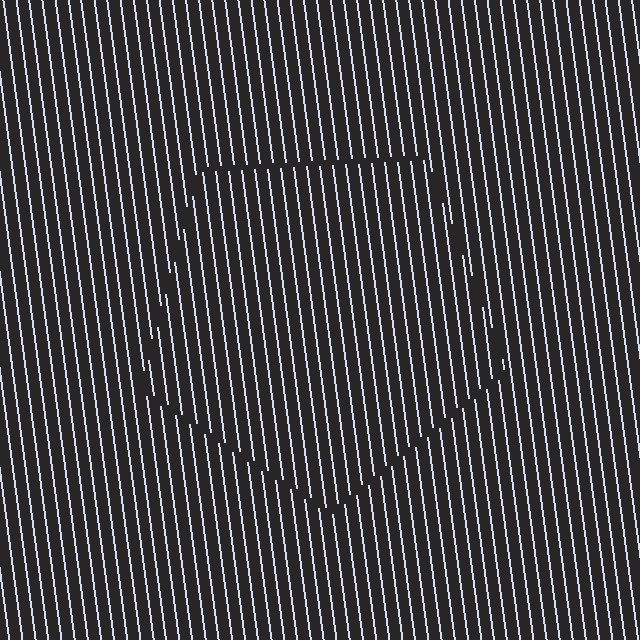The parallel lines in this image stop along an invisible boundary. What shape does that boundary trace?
An illusory pentagon. The interior of the shape contains the same grating, shifted by half a period — the contour is defined by the phase discontinuity where line-ends from the inner and outer gratings abut.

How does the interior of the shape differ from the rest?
The interior of the shape contains the same grating, shifted by half a period — the contour is defined by the phase discontinuity where line-ends from the inner and outer gratings abut.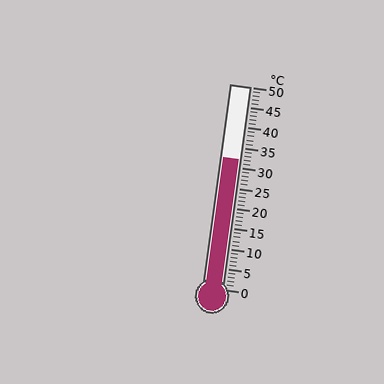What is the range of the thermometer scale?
The thermometer scale ranges from 0°C to 50°C.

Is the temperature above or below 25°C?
The temperature is above 25°C.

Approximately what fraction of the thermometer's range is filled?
The thermometer is filled to approximately 65% of its range.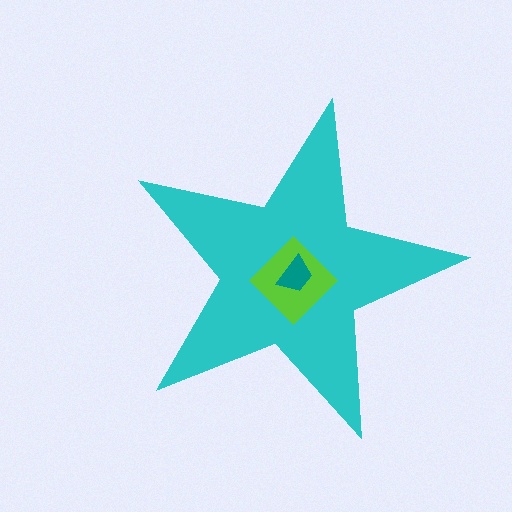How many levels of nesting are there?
3.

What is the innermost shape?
The teal trapezoid.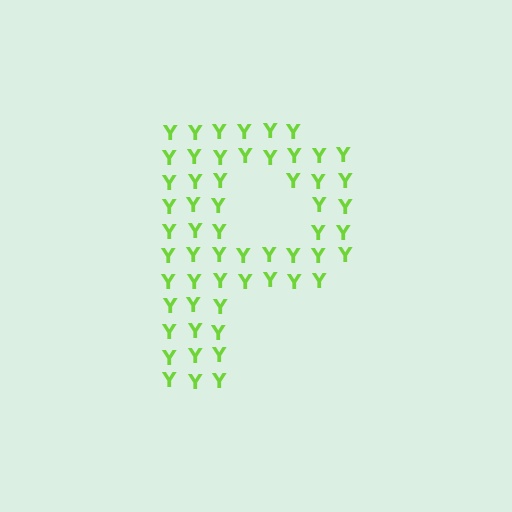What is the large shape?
The large shape is the letter P.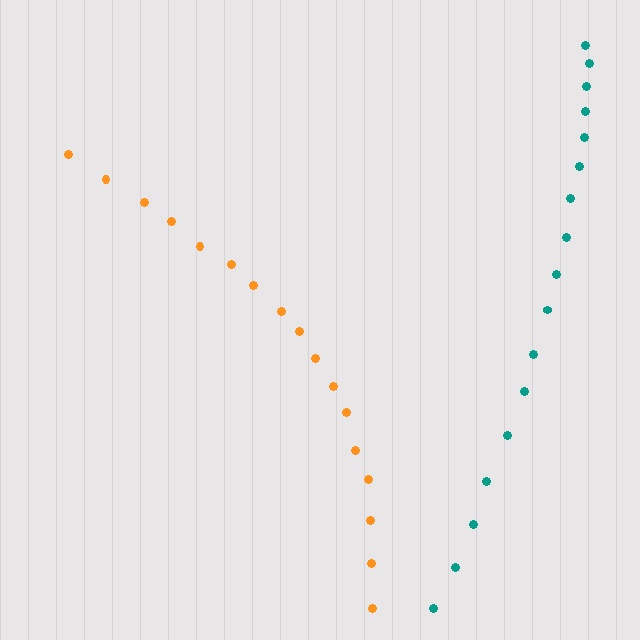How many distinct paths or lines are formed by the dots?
There are 2 distinct paths.